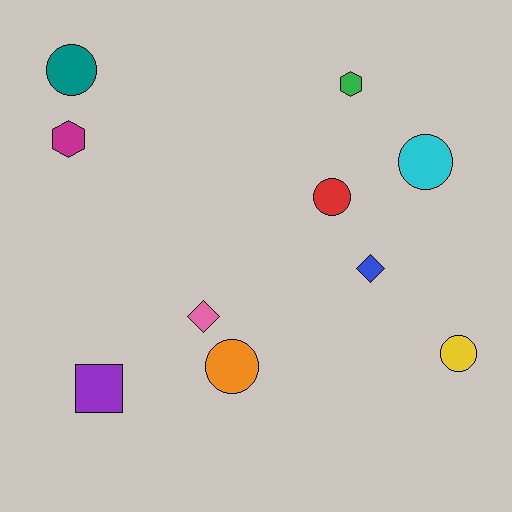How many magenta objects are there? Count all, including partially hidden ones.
There is 1 magenta object.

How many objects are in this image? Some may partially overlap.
There are 10 objects.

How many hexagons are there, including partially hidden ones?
There are 2 hexagons.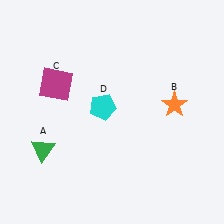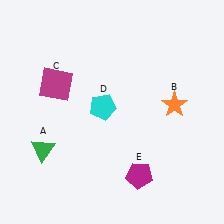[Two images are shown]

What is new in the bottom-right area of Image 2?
A magenta pentagon (E) was added in the bottom-right area of Image 2.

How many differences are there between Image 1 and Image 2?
There is 1 difference between the two images.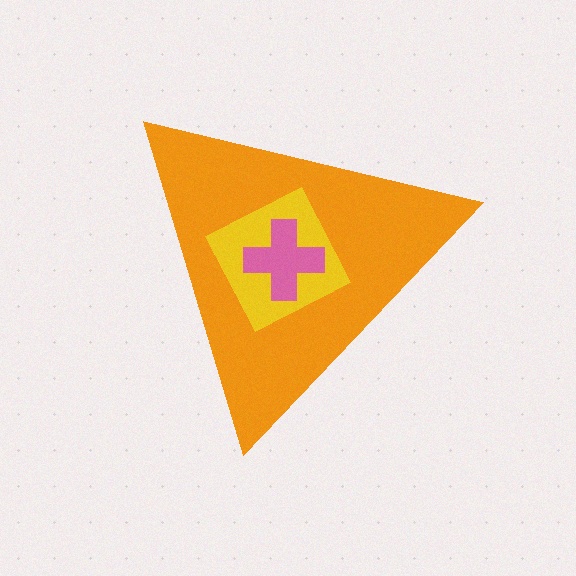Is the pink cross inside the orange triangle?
Yes.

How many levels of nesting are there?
3.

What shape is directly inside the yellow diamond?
The pink cross.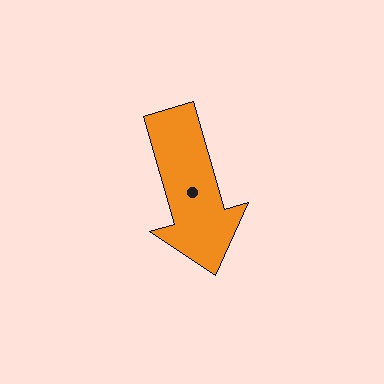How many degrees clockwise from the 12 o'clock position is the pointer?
Approximately 164 degrees.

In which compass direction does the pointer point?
South.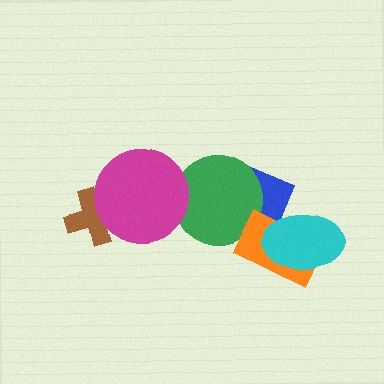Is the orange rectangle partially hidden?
Yes, it is partially covered by another shape.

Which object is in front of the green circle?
The magenta circle is in front of the green circle.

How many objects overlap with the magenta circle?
2 objects overlap with the magenta circle.